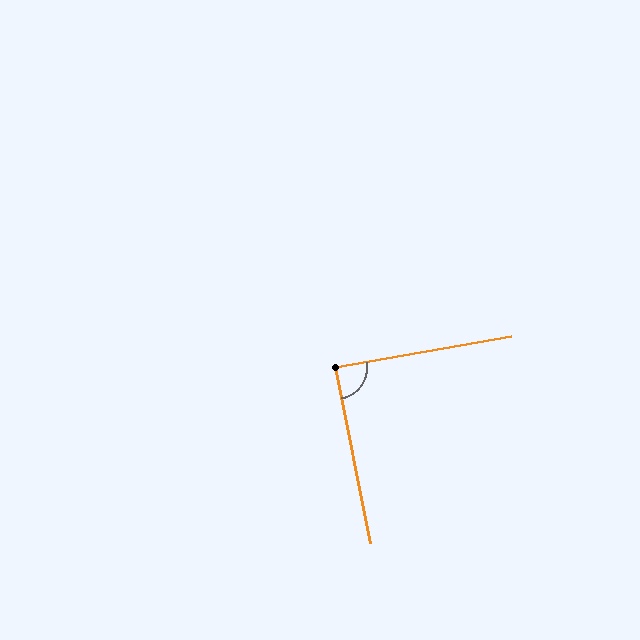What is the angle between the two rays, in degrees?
Approximately 89 degrees.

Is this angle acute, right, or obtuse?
It is approximately a right angle.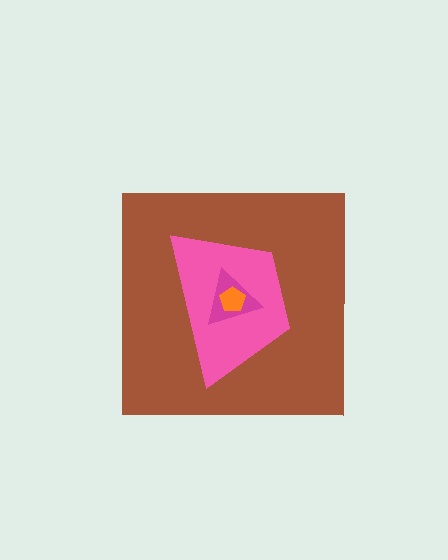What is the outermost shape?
The brown square.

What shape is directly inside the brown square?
The pink trapezoid.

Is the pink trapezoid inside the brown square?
Yes.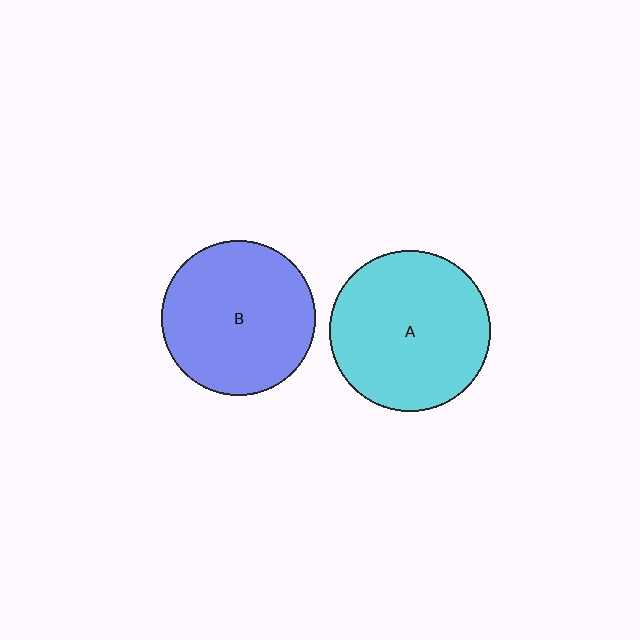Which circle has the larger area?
Circle A (cyan).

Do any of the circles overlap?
No, none of the circles overlap.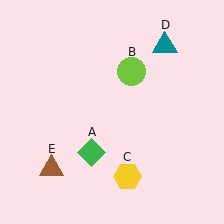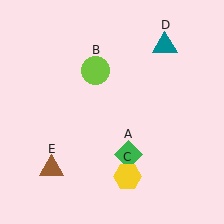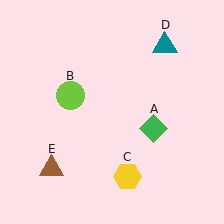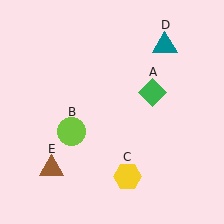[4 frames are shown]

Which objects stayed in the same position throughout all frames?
Yellow hexagon (object C) and teal triangle (object D) and brown triangle (object E) remained stationary.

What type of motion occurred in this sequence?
The green diamond (object A), lime circle (object B) rotated counterclockwise around the center of the scene.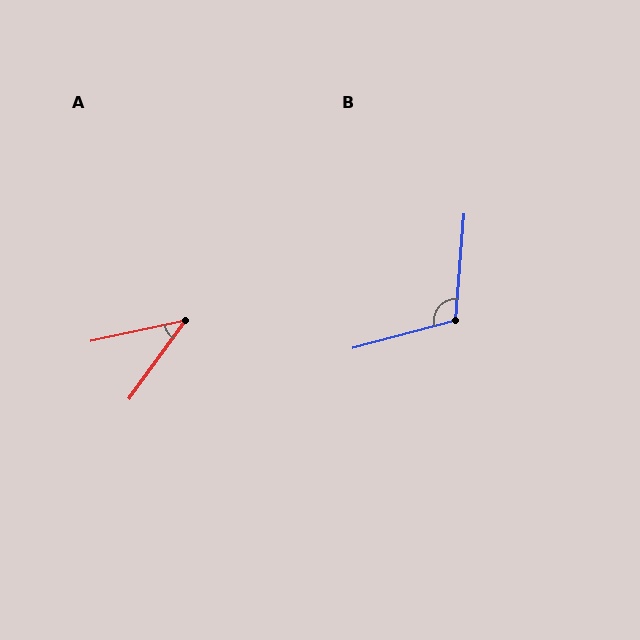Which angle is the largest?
B, at approximately 110 degrees.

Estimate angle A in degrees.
Approximately 42 degrees.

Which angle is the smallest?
A, at approximately 42 degrees.